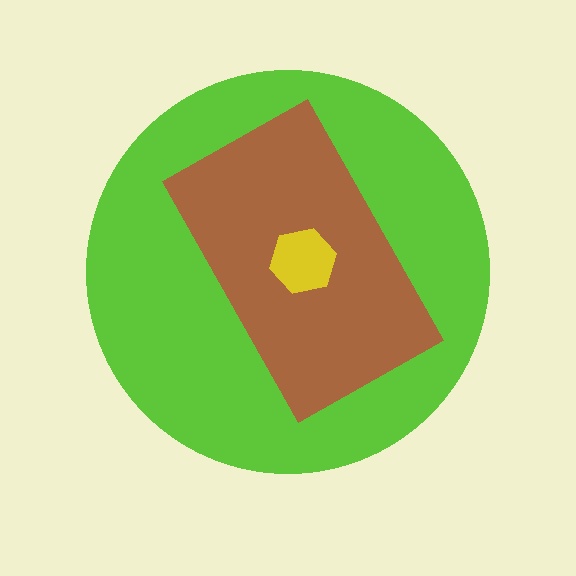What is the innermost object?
The yellow hexagon.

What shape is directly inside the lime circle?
The brown rectangle.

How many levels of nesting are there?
3.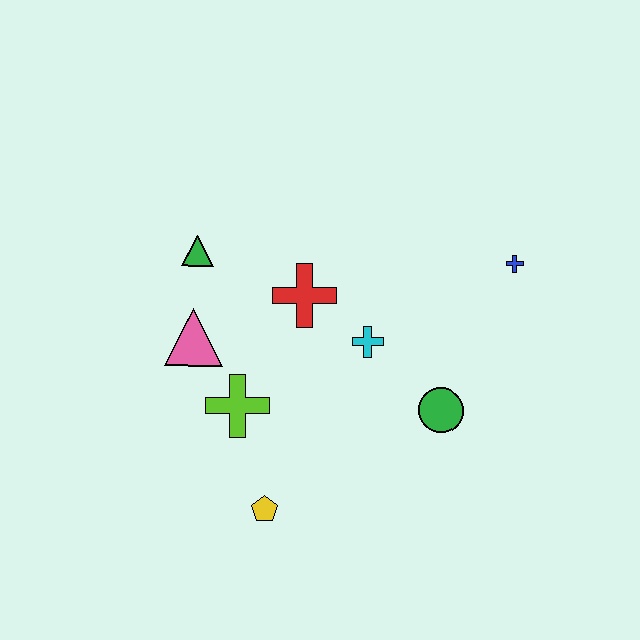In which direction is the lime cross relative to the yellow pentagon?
The lime cross is above the yellow pentagon.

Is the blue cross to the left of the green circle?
No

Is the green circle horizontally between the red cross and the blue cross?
Yes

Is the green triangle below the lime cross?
No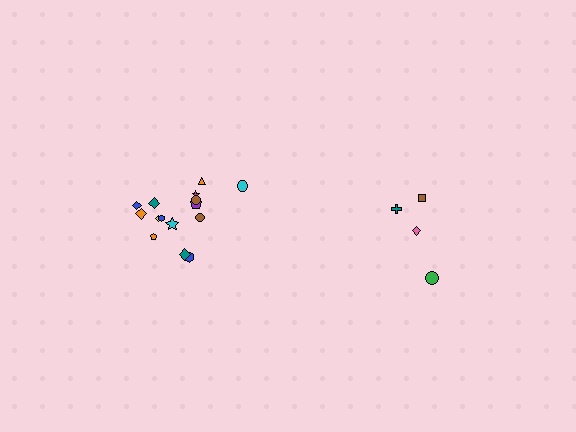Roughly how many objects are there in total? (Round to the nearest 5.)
Roughly 20 objects in total.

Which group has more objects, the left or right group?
The left group.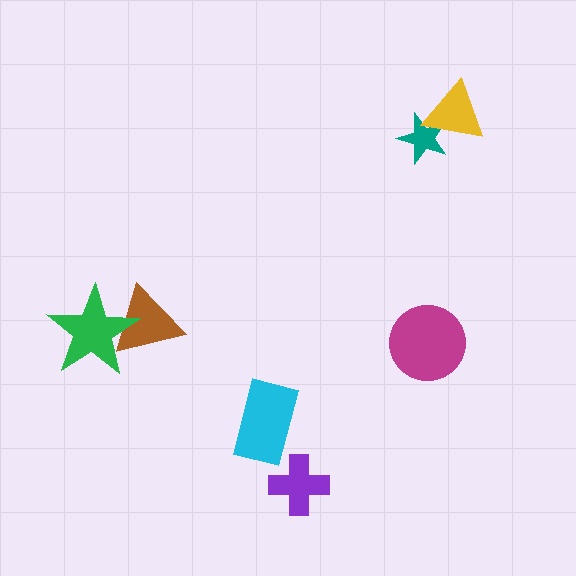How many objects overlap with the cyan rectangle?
0 objects overlap with the cyan rectangle.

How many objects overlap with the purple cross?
0 objects overlap with the purple cross.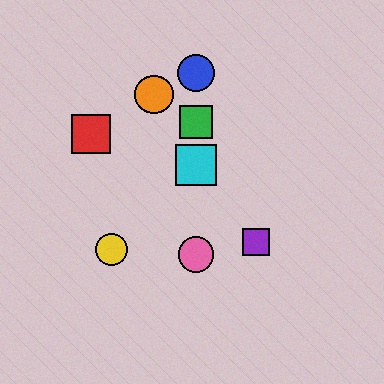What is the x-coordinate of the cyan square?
The cyan square is at x≈196.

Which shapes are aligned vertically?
The blue circle, the green square, the cyan square, the pink circle are aligned vertically.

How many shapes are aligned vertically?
4 shapes (the blue circle, the green square, the cyan square, the pink circle) are aligned vertically.